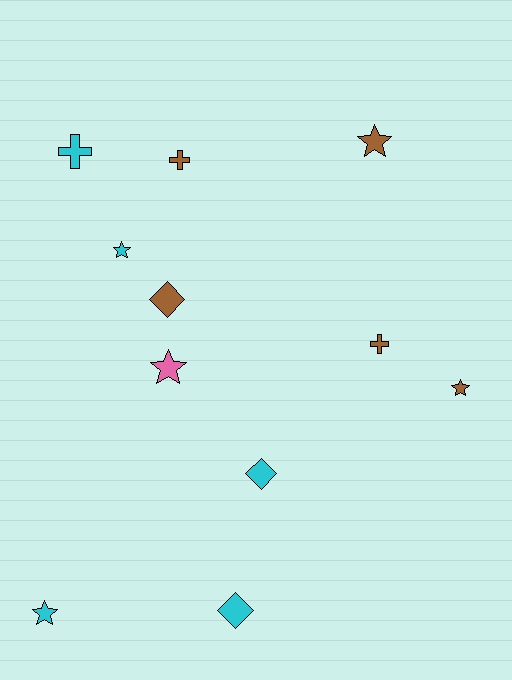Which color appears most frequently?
Cyan, with 5 objects.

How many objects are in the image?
There are 11 objects.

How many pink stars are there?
There is 1 pink star.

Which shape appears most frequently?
Star, with 5 objects.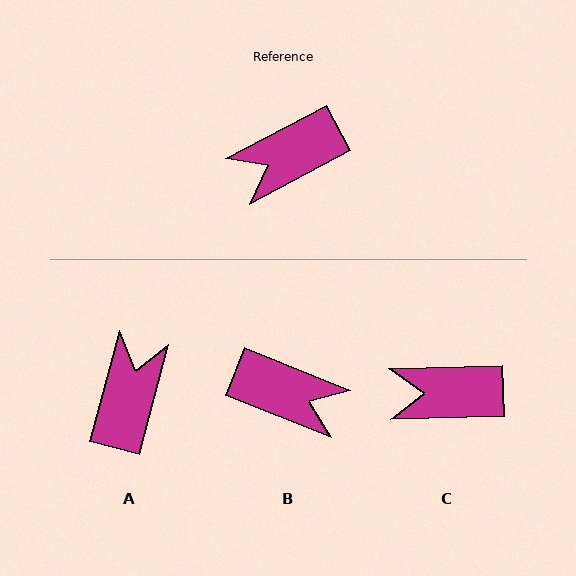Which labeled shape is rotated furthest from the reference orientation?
A, about 133 degrees away.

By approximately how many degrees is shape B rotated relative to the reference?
Approximately 130 degrees counter-clockwise.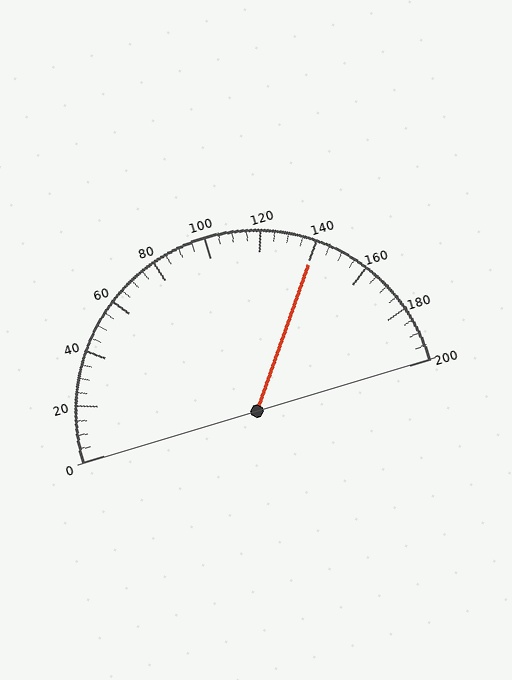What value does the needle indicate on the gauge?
The needle indicates approximately 140.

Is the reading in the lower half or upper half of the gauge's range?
The reading is in the upper half of the range (0 to 200).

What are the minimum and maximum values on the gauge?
The gauge ranges from 0 to 200.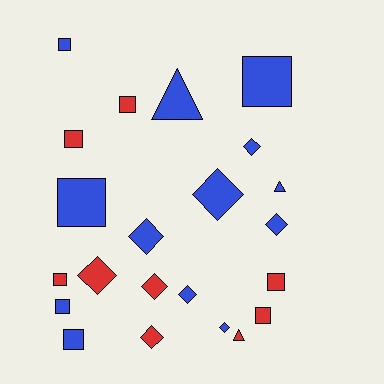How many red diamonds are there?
There are 3 red diamonds.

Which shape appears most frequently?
Square, with 10 objects.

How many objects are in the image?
There are 22 objects.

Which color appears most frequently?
Blue, with 13 objects.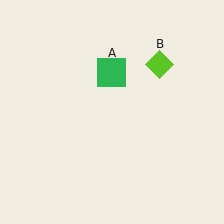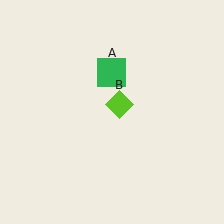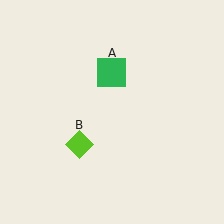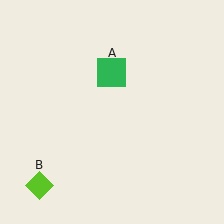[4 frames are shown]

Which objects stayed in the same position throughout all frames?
Green square (object A) remained stationary.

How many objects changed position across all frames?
1 object changed position: lime diamond (object B).